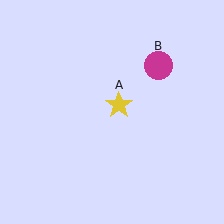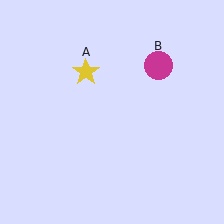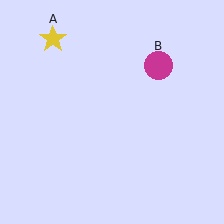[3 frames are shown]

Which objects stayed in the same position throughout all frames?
Magenta circle (object B) remained stationary.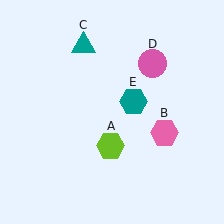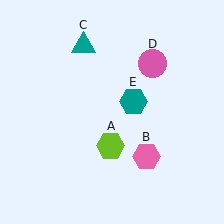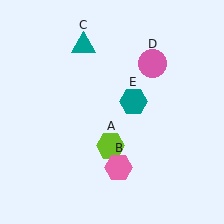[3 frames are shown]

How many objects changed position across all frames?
1 object changed position: pink hexagon (object B).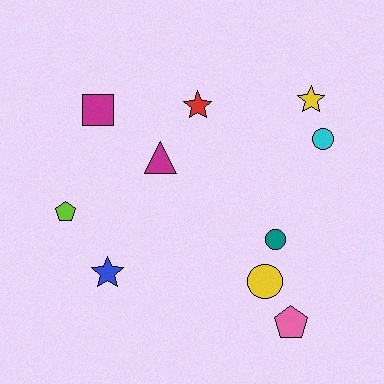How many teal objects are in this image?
There is 1 teal object.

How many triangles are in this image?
There is 1 triangle.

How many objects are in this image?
There are 10 objects.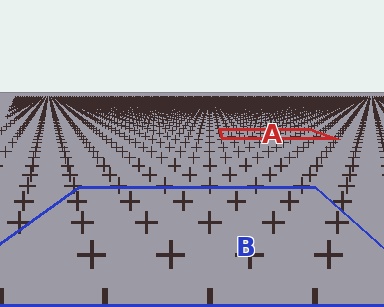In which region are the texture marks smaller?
The texture marks are smaller in region A, because it is farther away.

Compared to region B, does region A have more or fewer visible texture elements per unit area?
Region A has more texture elements per unit area — they are packed more densely because it is farther away.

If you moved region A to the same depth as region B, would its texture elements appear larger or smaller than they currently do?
They would appear larger. At a closer depth, the same texture elements are projected at a bigger on-screen size.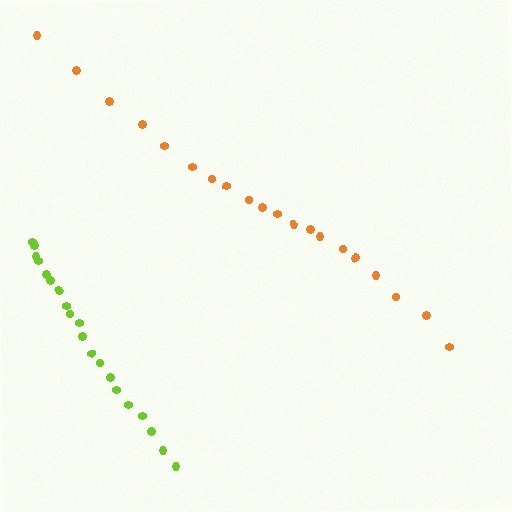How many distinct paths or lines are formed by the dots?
There are 2 distinct paths.